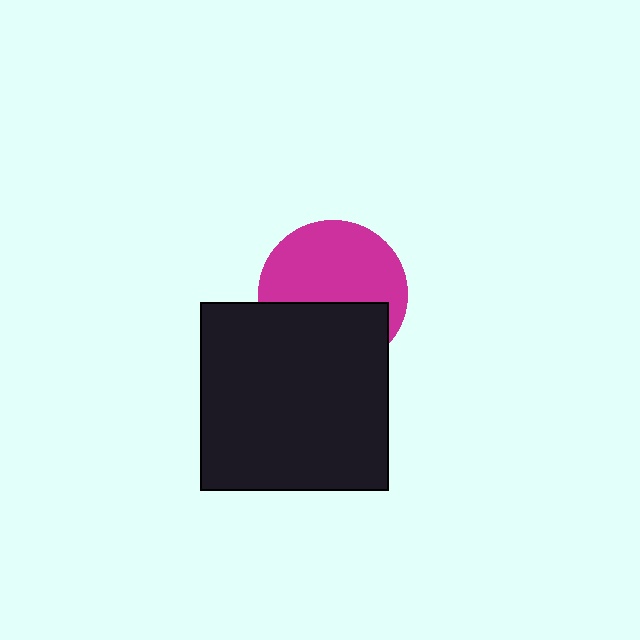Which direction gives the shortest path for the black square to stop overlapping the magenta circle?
Moving down gives the shortest separation.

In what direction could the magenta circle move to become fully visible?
The magenta circle could move up. That would shift it out from behind the black square entirely.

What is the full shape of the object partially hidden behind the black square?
The partially hidden object is a magenta circle.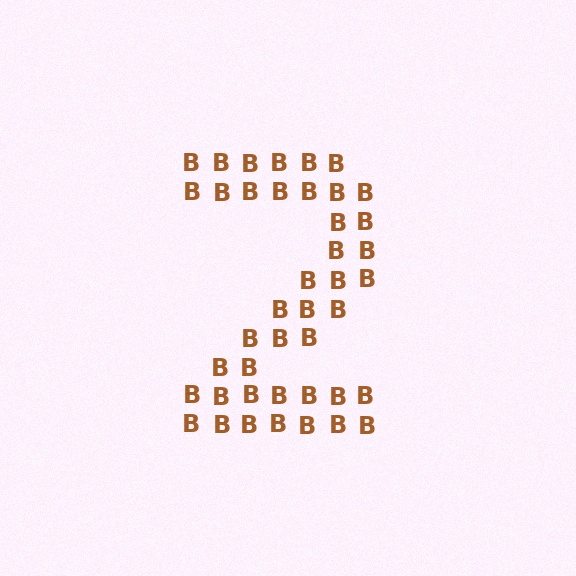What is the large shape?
The large shape is the digit 2.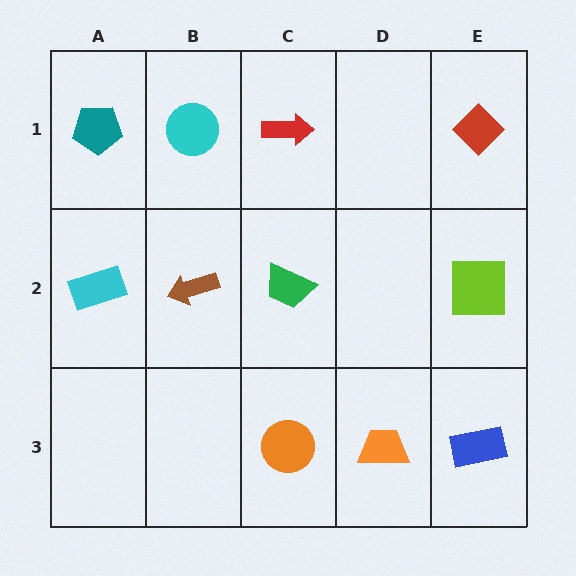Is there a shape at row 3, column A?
No, that cell is empty.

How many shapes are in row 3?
3 shapes.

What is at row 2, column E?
A lime square.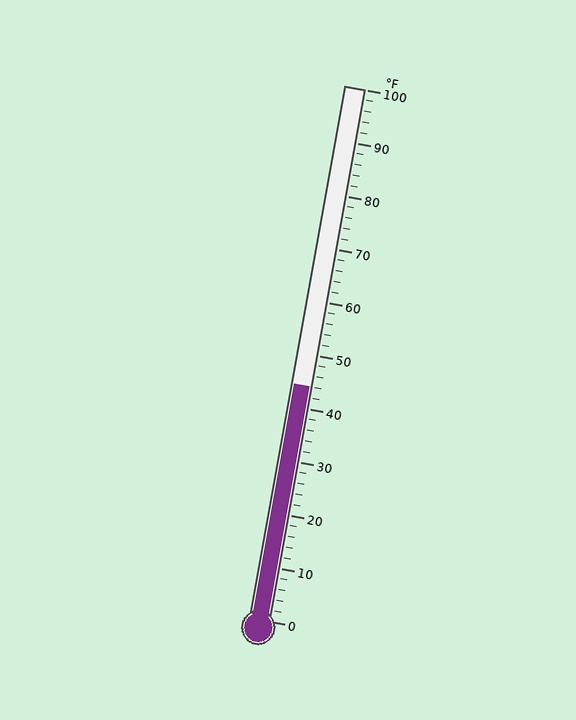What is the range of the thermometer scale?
The thermometer scale ranges from 0°F to 100°F.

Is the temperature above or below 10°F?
The temperature is above 10°F.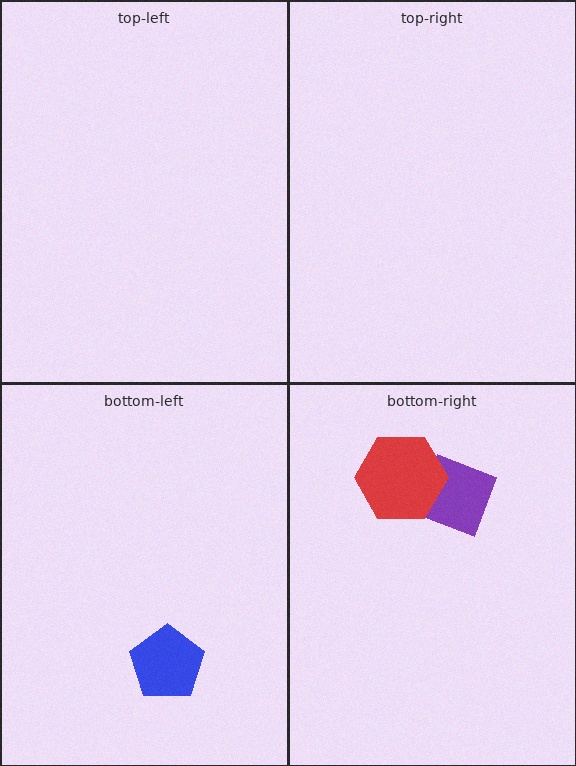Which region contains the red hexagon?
The bottom-right region.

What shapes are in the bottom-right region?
The purple diamond, the red hexagon.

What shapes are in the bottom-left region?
The blue pentagon.